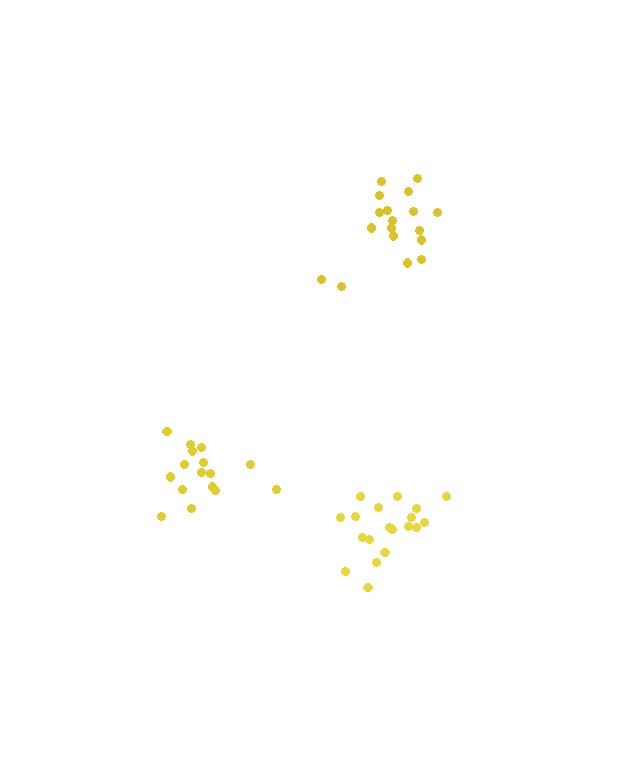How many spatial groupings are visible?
There are 3 spatial groupings.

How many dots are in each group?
Group 1: 18 dots, Group 2: 19 dots, Group 3: 16 dots (53 total).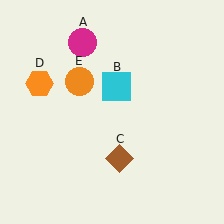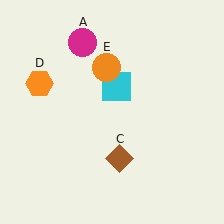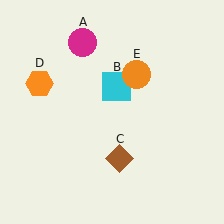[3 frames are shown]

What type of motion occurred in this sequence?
The orange circle (object E) rotated clockwise around the center of the scene.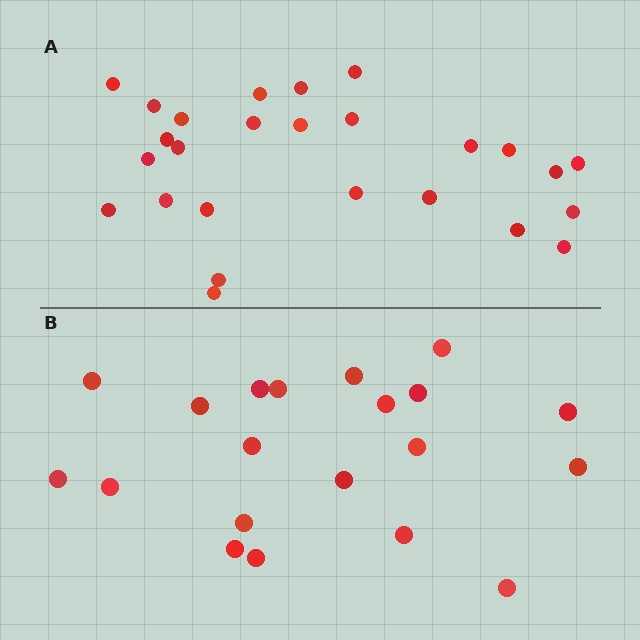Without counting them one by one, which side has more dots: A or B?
Region A (the top region) has more dots.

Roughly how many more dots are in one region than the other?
Region A has about 6 more dots than region B.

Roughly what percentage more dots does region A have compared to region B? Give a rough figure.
About 30% more.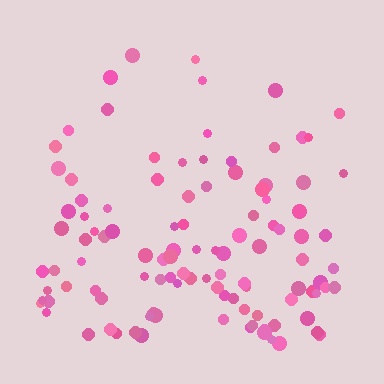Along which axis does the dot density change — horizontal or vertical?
Vertical.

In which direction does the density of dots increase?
From top to bottom, with the bottom side densest.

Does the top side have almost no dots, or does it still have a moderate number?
Still a moderate number, just noticeably fewer than the bottom.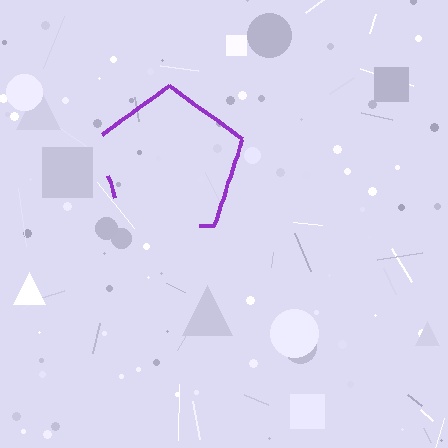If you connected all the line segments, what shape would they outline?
They would outline a pentagon.